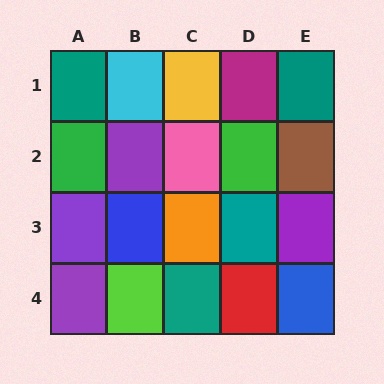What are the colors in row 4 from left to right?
Purple, lime, teal, red, blue.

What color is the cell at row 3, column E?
Purple.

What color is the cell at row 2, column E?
Brown.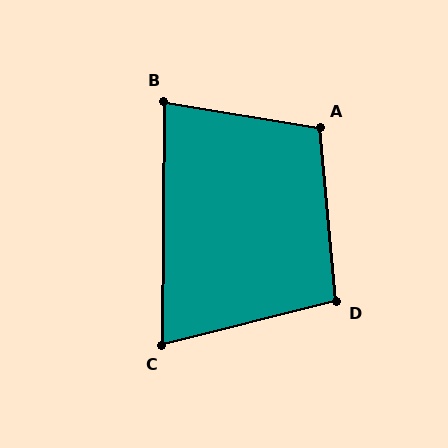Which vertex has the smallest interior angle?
C, at approximately 75 degrees.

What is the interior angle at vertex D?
Approximately 99 degrees (obtuse).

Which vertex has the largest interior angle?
A, at approximately 105 degrees.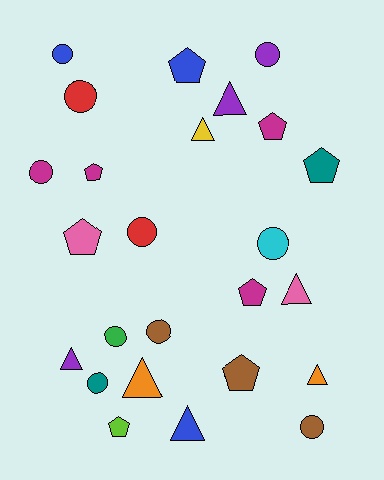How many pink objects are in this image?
There are 2 pink objects.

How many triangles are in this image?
There are 7 triangles.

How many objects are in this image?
There are 25 objects.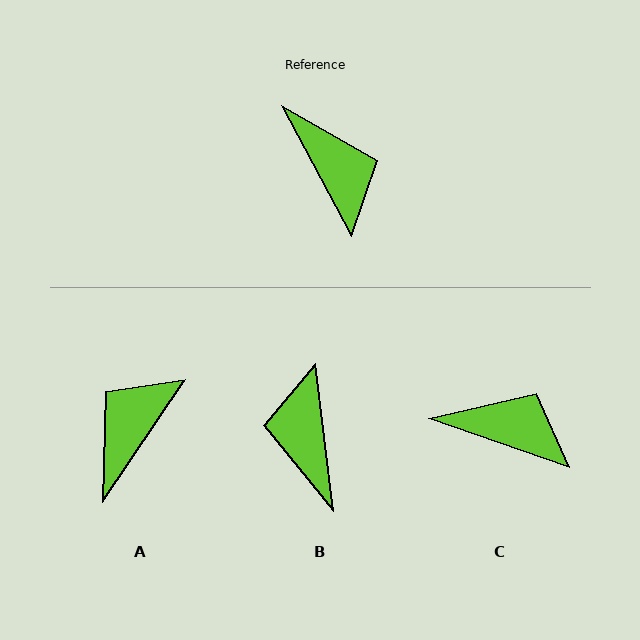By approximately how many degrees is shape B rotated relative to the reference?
Approximately 159 degrees counter-clockwise.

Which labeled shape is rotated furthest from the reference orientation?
B, about 159 degrees away.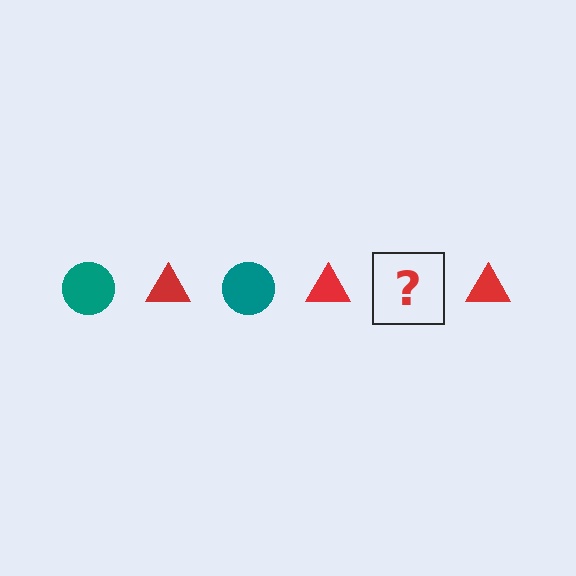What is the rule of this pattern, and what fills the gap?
The rule is that the pattern alternates between teal circle and red triangle. The gap should be filled with a teal circle.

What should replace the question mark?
The question mark should be replaced with a teal circle.